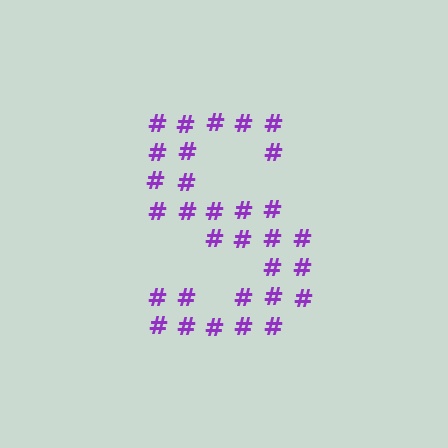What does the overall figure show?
The overall figure shows the letter S.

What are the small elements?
The small elements are hash symbols.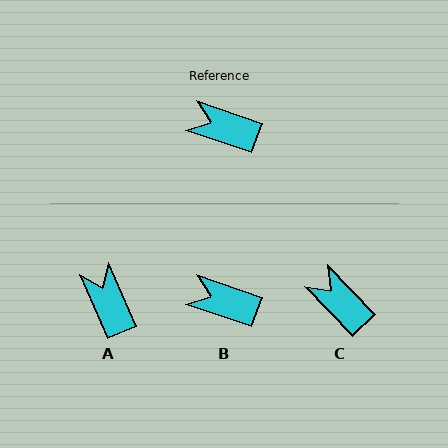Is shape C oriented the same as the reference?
No, it is off by about 27 degrees.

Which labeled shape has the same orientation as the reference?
B.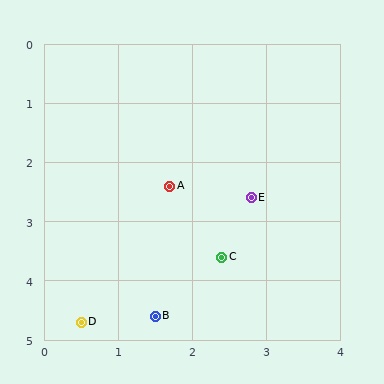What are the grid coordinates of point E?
Point E is at approximately (2.8, 2.6).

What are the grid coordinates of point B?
Point B is at approximately (1.5, 4.6).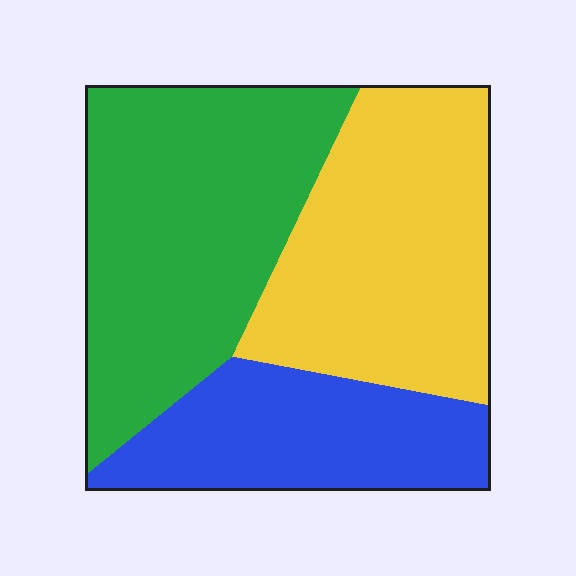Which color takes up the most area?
Green, at roughly 40%.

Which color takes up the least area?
Blue, at roughly 25%.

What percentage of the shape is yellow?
Yellow takes up about three eighths (3/8) of the shape.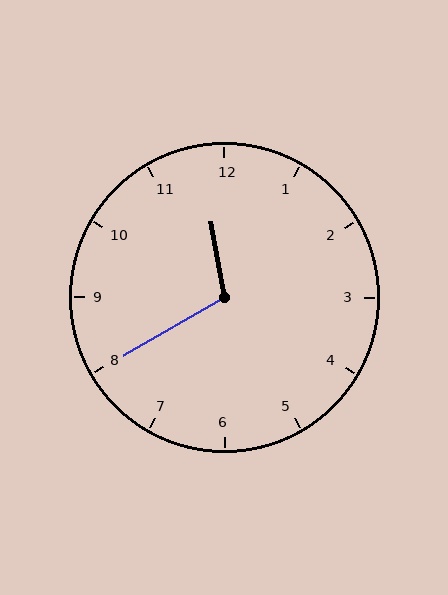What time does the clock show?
11:40.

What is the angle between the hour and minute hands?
Approximately 110 degrees.